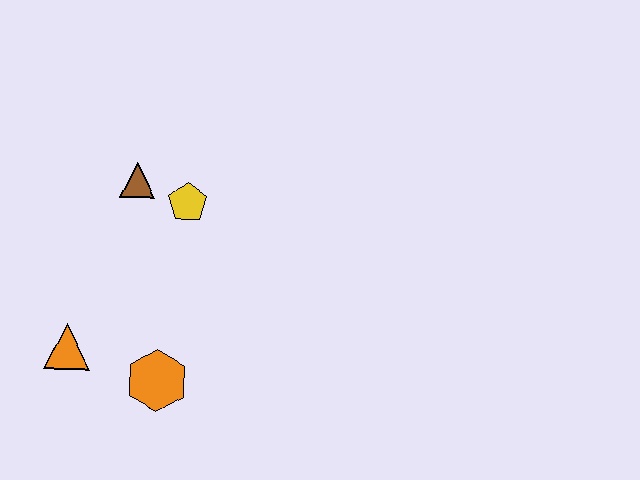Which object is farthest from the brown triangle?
The orange hexagon is farthest from the brown triangle.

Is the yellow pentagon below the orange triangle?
No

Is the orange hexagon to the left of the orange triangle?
No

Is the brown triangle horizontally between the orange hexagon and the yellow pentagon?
No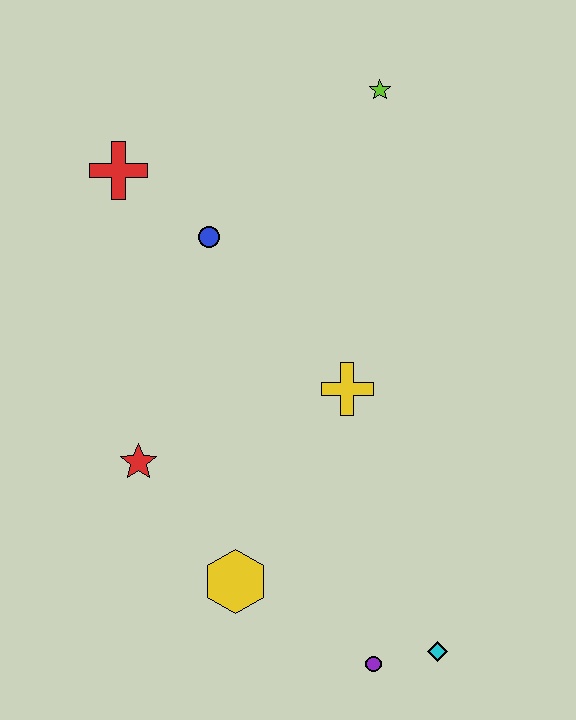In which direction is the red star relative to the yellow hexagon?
The red star is above the yellow hexagon.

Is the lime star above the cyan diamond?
Yes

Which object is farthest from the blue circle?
The cyan diamond is farthest from the blue circle.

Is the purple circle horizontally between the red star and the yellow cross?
No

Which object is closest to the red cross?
The blue circle is closest to the red cross.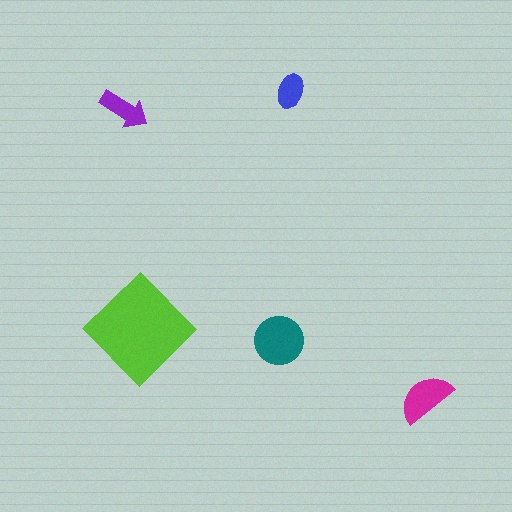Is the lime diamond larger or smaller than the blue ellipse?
Larger.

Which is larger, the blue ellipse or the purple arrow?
The purple arrow.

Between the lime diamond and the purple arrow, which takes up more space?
The lime diamond.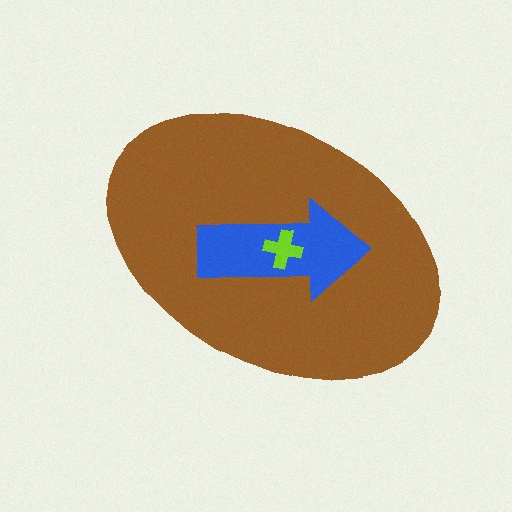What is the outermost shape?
The brown ellipse.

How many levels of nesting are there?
3.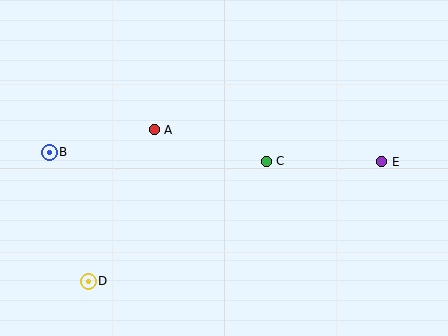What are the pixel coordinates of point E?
Point E is at (382, 162).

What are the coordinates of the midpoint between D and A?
The midpoint between D and A is at (121, 206).